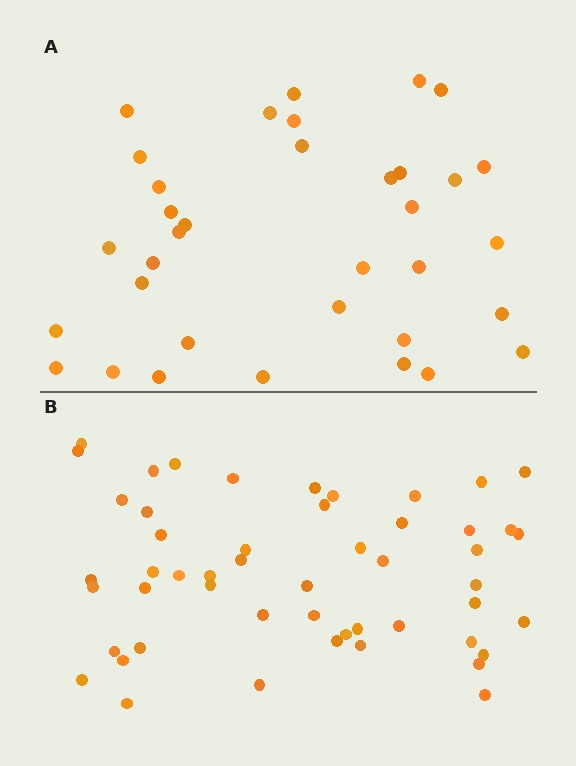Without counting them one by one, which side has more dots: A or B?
Region B (the bottom region) has more dots.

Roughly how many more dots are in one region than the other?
Region B has approximately 15 more dots than region A.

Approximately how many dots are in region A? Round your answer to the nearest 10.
About 40 dots. (The exact count is 35, which rounds to 40.)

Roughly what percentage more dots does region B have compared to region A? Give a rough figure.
About 45% more.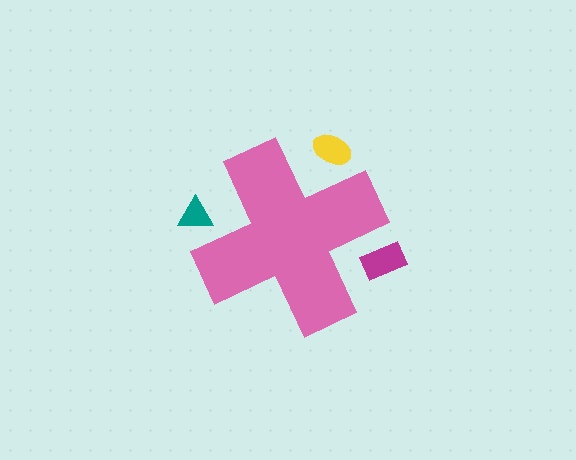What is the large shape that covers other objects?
A pink cross.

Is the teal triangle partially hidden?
Yes, the teal triangle is partially hidden behind the pink cross.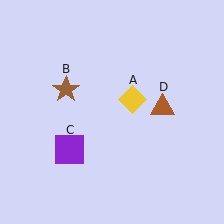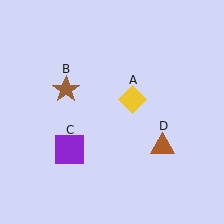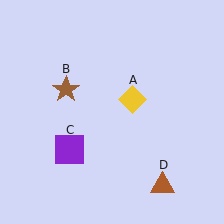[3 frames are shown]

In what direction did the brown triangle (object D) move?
The brown triangle (object D) moved down.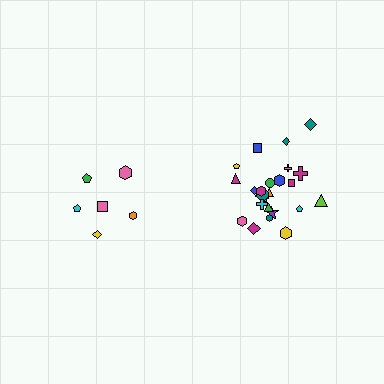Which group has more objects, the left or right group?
The right group.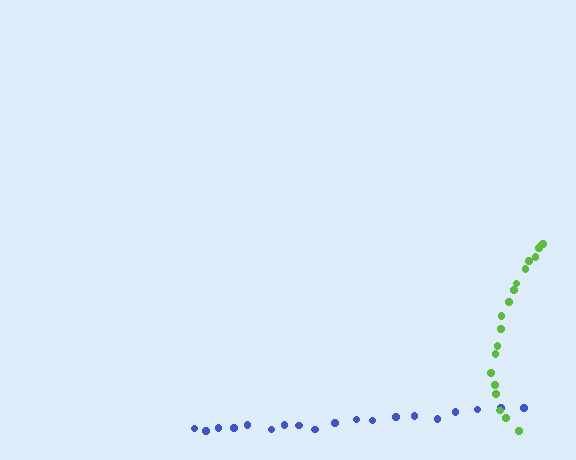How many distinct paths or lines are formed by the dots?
There are 2 distinct paths.